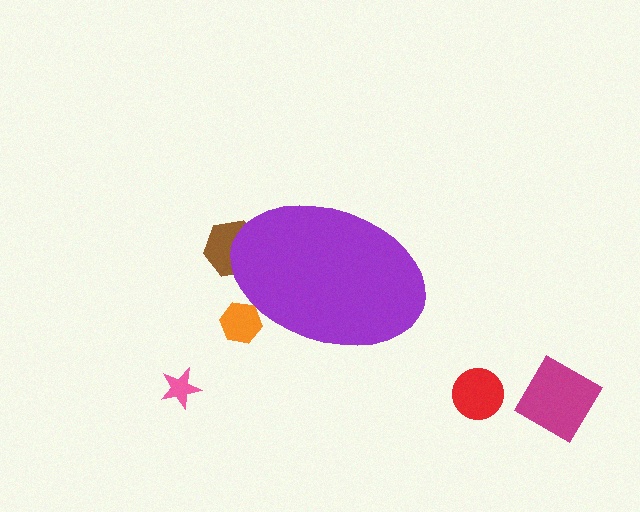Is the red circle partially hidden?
No, the red circle is fully visible.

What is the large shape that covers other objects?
A purple ellipse.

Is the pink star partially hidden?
No, the pink star is fully visible.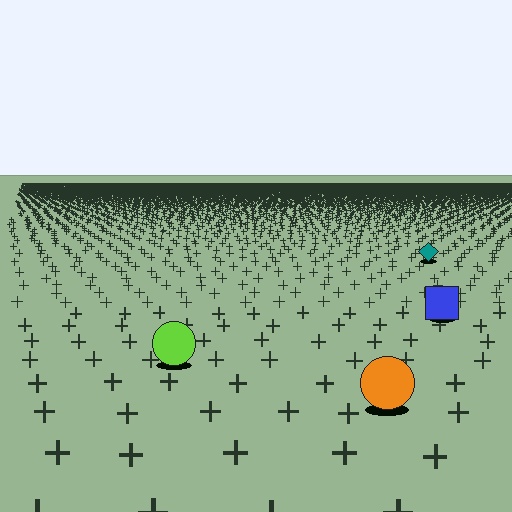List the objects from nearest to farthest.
From nearest to farthest: the orange circle, the lime circle, the blue square, the teal diamond.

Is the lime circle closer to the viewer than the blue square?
Yes. The lime circle is closer — you can tell from the texture gradient: the ground texture is coarser near it.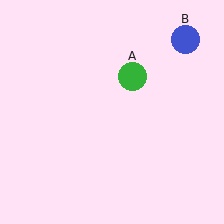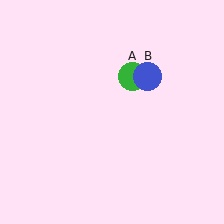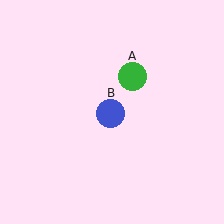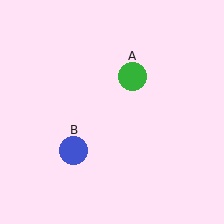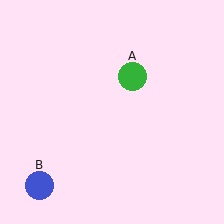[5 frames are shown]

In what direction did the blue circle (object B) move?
The blue circle (object B) moved down and to the left.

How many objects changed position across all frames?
1 object changed position: blue circle (object B).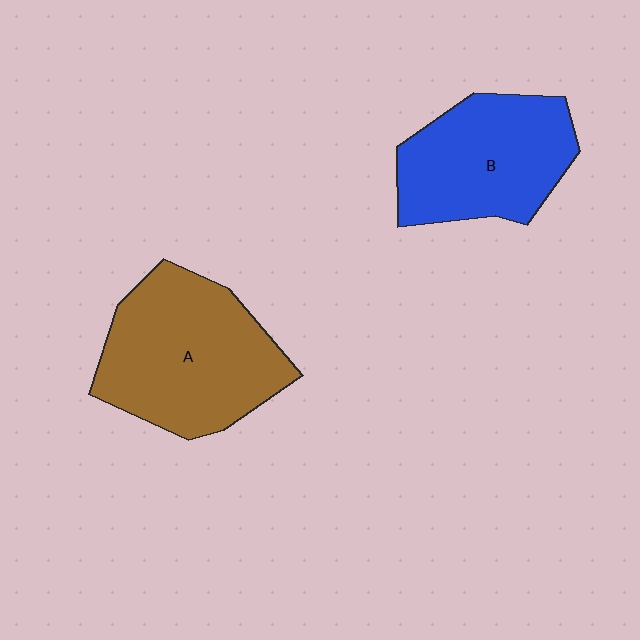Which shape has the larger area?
Shape A (brown).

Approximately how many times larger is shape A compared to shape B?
Approximately 1.2 times.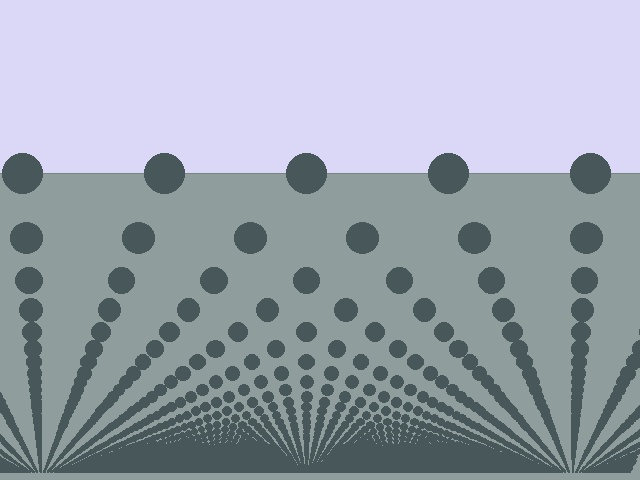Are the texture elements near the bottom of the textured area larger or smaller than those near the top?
Smaller. The gradient is inverted — elements near the bottom are smaller and denser.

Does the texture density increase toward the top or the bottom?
Density increases toward the bottom.